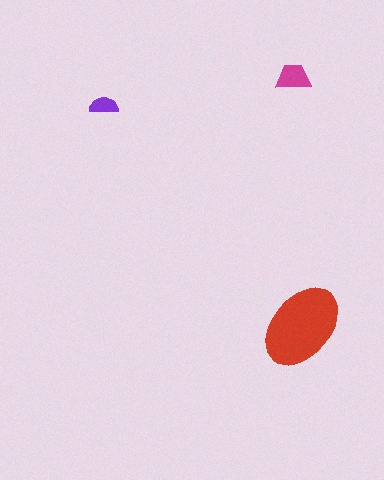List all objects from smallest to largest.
The purple semicircle, the magenta trapezoid, the red ellipse.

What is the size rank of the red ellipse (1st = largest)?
1st.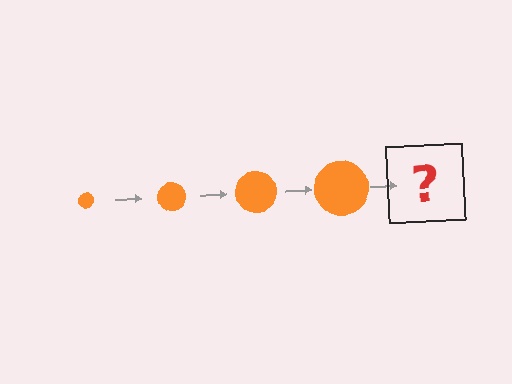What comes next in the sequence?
The next element should be an orange circle, larger than the previous one.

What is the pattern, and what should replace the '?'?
The pattern is that the circle gets progressively larger each step. The '?' should be an orange circle, larger than the previous one.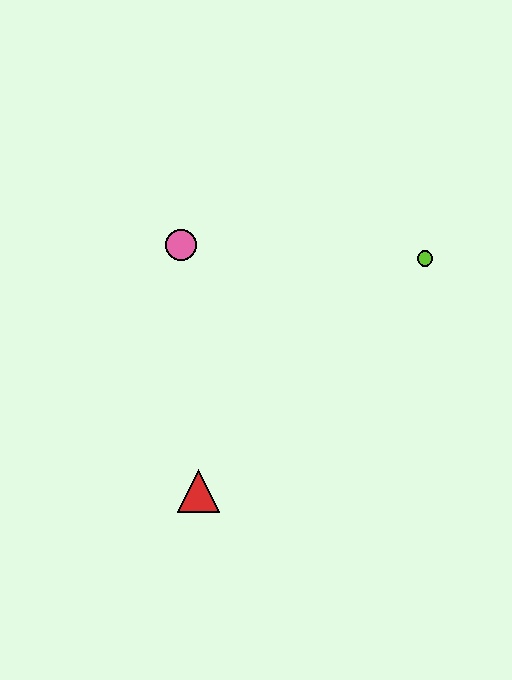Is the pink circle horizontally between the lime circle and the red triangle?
No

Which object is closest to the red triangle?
The pink circle is closest to the red triangle.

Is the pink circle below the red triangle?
No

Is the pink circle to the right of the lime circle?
No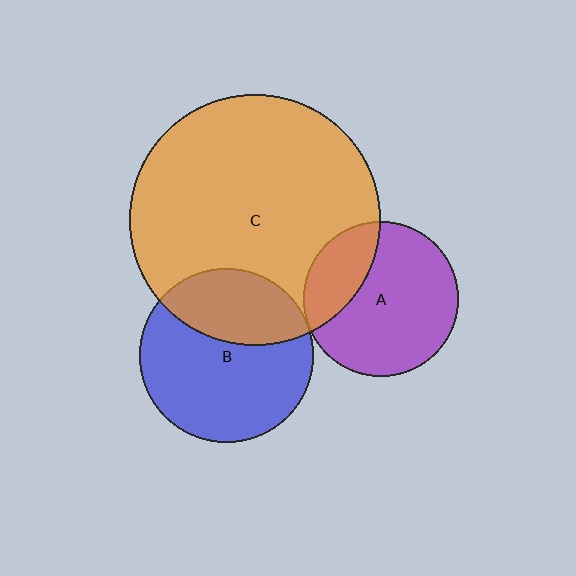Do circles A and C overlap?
Yes.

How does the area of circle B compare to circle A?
Approximately 1.3 times.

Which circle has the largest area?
Circle C (orange).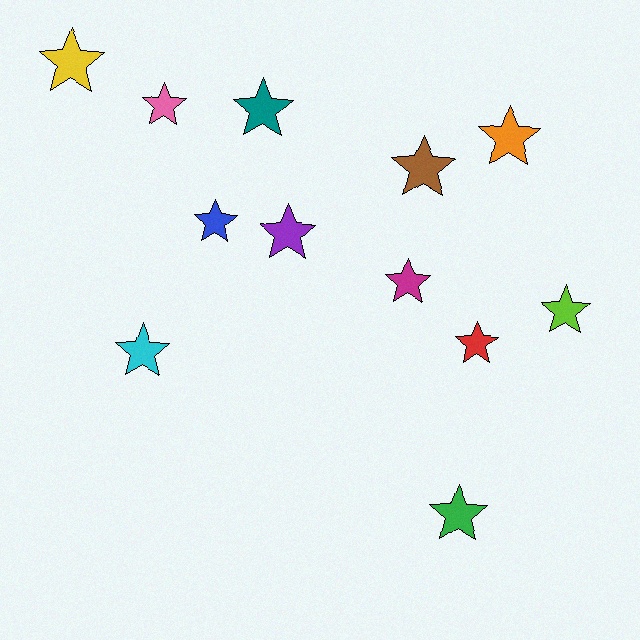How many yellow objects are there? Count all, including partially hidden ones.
There is 1 yellow object.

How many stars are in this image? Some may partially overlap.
There are 12 stars.